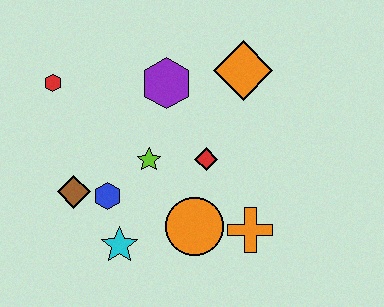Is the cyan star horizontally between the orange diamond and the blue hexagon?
Yes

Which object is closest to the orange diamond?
The purple hexagon is closest to the orange diamond.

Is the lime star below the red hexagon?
Yes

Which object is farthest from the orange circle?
The red hexagon is farthest from the orange circle.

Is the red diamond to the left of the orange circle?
No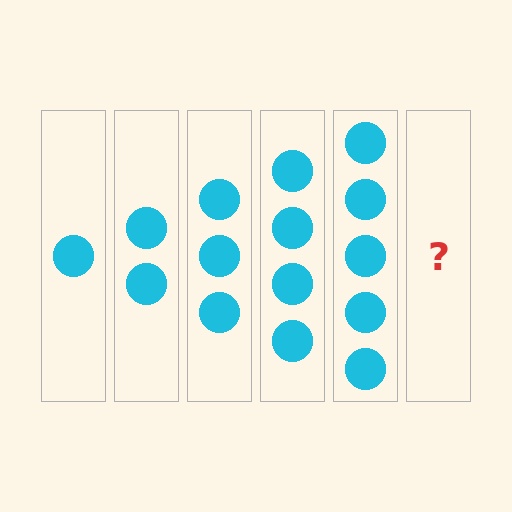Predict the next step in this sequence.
The next step is 6 circles.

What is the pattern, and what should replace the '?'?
The pattern is that each step adds one more circle. The '?' should be 6 circles.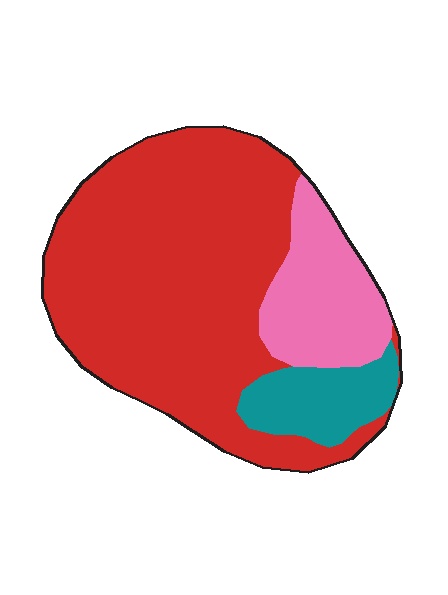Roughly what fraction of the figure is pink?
Pink covers 18% of the figure.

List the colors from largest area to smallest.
From largest to smallest: red, pink, teal.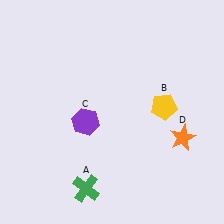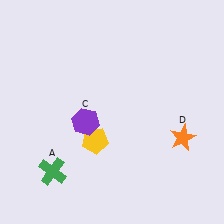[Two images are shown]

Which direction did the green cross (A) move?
The green cross (A) moved left.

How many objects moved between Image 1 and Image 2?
2 objects moved between the two images.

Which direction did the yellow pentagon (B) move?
The yellow pentagon (B) moved left.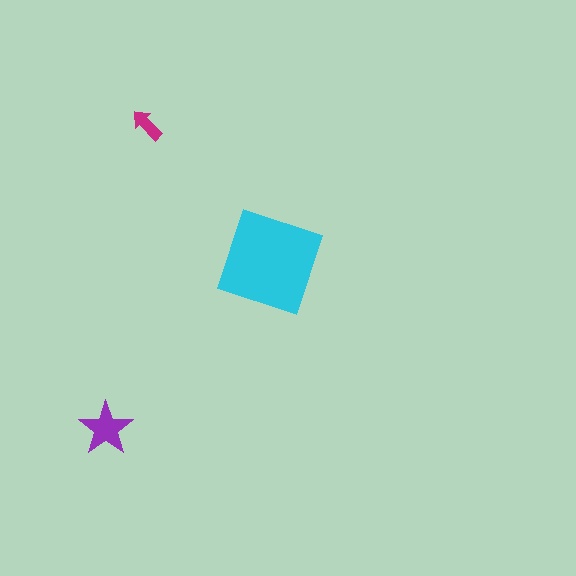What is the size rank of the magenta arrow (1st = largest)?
3rd.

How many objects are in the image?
There are 3 objects in the image.